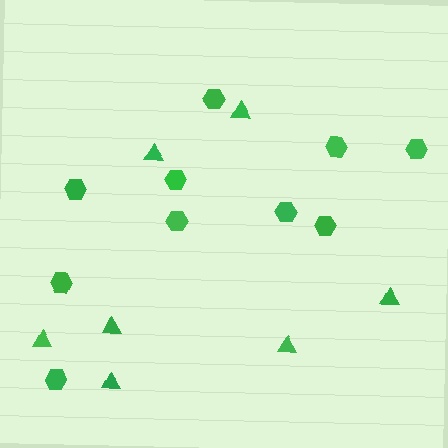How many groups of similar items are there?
There are 2 groups: one group of triangles (7) and one group of hexagons (10).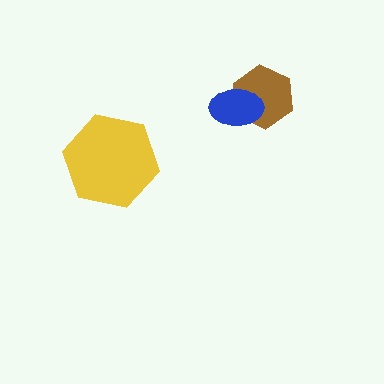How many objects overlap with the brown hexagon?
1 object overlaps with the brown hexagon.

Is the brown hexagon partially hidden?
Yes, it is partially covered by another shape.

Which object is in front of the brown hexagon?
The blue ellipse is in front of the brown hexagon.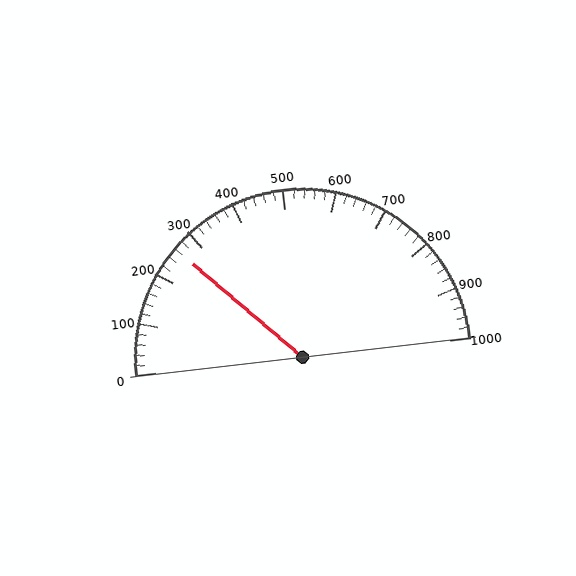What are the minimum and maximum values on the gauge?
The gauge ranges from 0 to 1000.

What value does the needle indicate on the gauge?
The needle indicates approximately 260.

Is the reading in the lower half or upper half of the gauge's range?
The reading is in the lower half of the range (0 to 1000).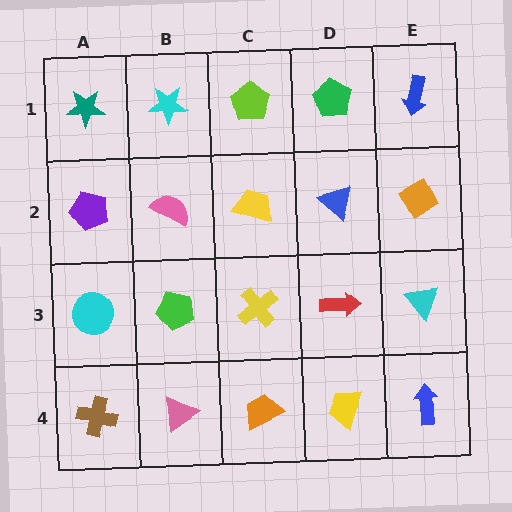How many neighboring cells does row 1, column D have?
3.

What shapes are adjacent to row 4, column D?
A red arrow (row 3, column D), an orange trapezoid (row 4, column C), a blue arrow (row 4, column E).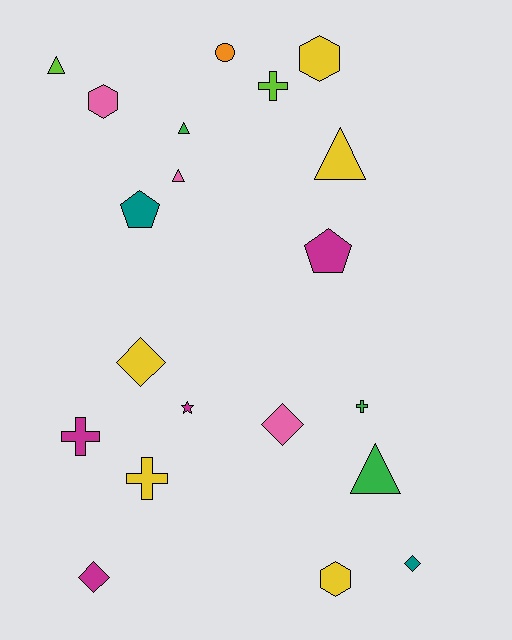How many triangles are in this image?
There are 5 triangles.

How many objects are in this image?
There are 20 objects.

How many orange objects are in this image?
There is 1 orange object.